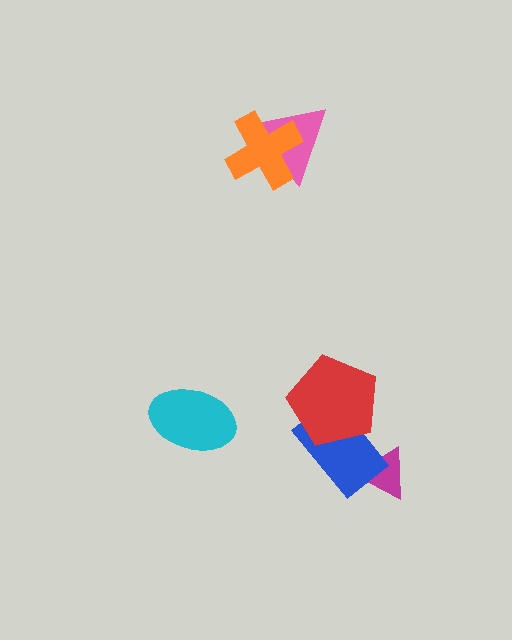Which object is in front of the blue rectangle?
The red pentagon is in front of the blue rectangle.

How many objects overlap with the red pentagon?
1 object overlaps with the red pentagon.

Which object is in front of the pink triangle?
The orange cross is in front of the pink triangle.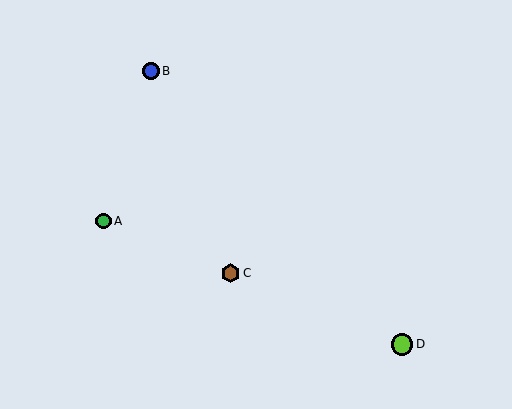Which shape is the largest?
The lime circle (labeled D) is the largest.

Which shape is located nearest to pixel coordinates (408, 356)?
The lime circle (labeled D) at (402, 344) is nearest to that location.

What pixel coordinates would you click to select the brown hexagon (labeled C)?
Click at (231, 273) to select the brown hexagon C.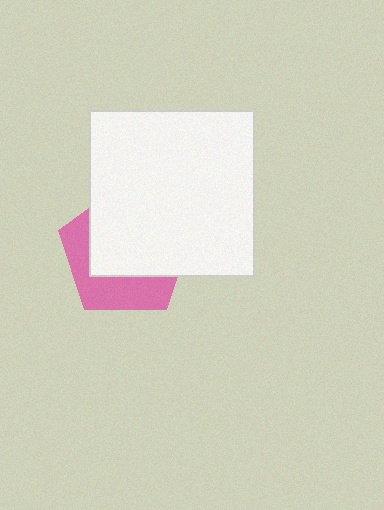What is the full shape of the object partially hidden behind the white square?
The partially hidden object is a pink pentagon.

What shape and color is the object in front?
The object in front is a white square.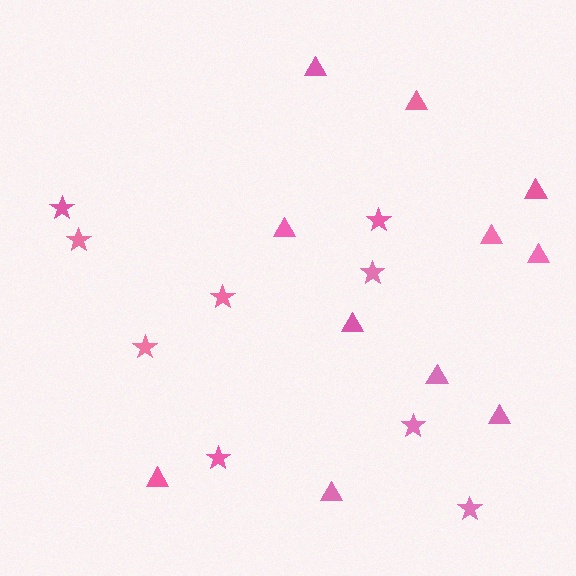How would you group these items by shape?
There are 2 groups: one group of triangles (11) and one group of stars (9).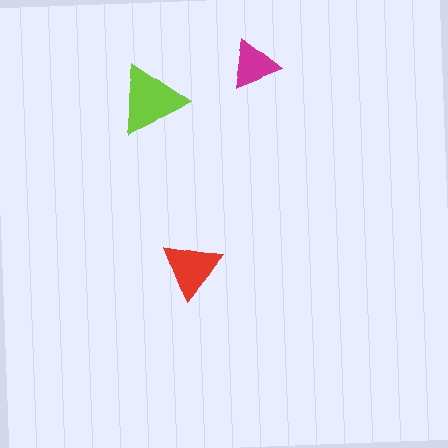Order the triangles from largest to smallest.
the lime one, the red one, the magenta one.